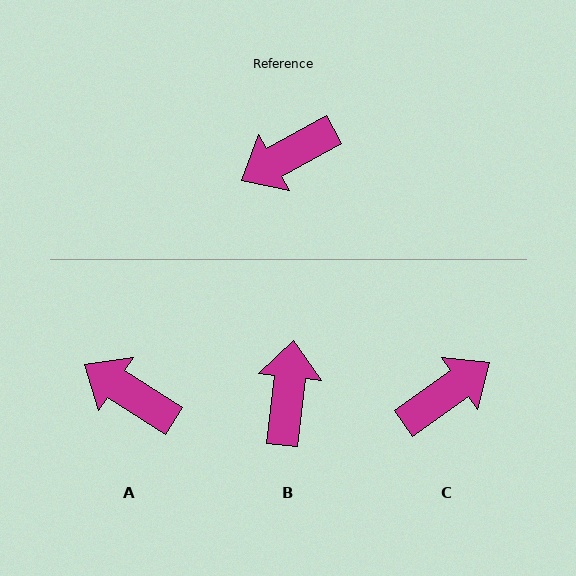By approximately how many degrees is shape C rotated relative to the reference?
Approximately 174 degrees clockwise.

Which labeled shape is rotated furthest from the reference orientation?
C, about 174 degrees away.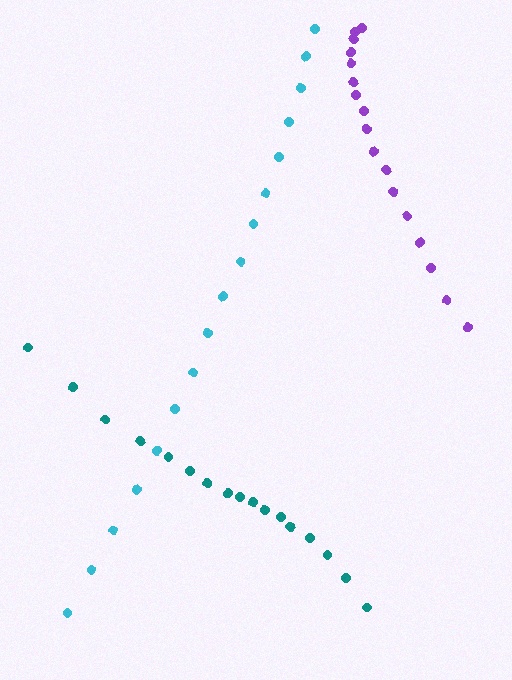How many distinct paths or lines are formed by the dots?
There are 3 distinct paths.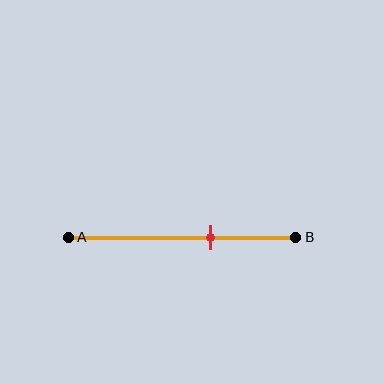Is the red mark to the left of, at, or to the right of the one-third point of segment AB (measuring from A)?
The red mark is to the right of the one-third point of segment AB.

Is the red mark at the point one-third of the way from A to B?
No, the mark is at about 65% from A, not at the 33% one-third point.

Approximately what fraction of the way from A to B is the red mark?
The red mark is approximately 65% of the way from A to B.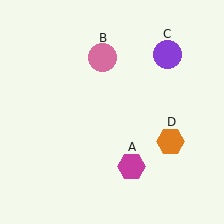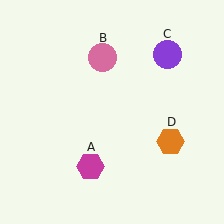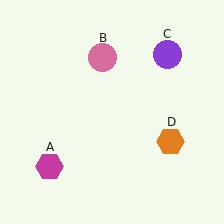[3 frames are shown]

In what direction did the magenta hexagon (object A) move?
The magenta hexagon (object A) moved left.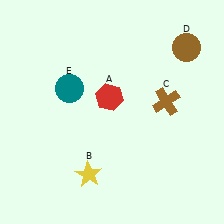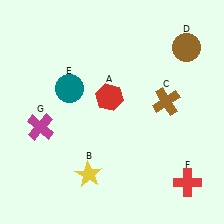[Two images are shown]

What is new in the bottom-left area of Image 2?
A magenta cross (G) was added in the bottom-left area of Image 2.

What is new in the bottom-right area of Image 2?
A red cross (F) was added in the bottom-right area of Image 2.